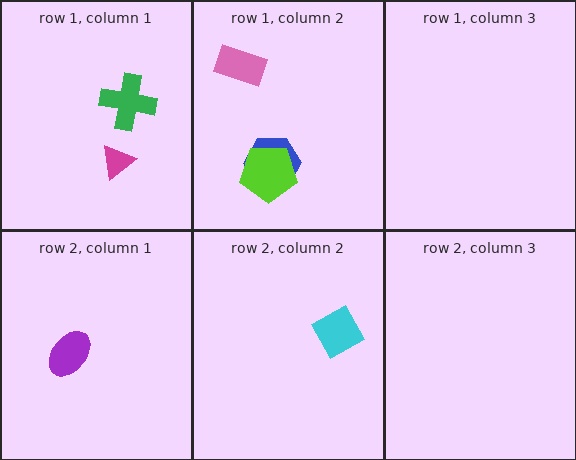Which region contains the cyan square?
The row 2, column 2 region.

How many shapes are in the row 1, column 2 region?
3.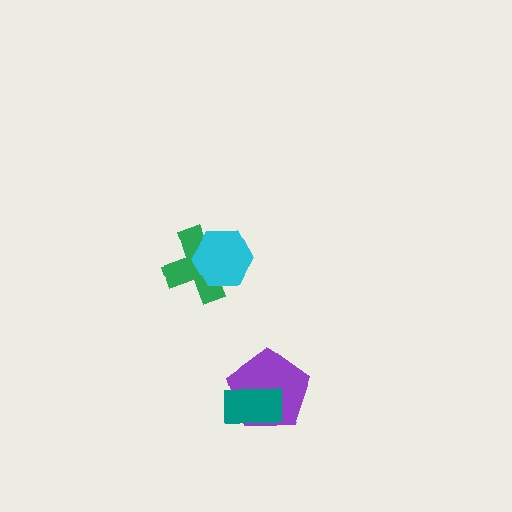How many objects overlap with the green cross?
1 object overlaps with the green cross.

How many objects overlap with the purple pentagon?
1 object overlaps with the purple pentagon.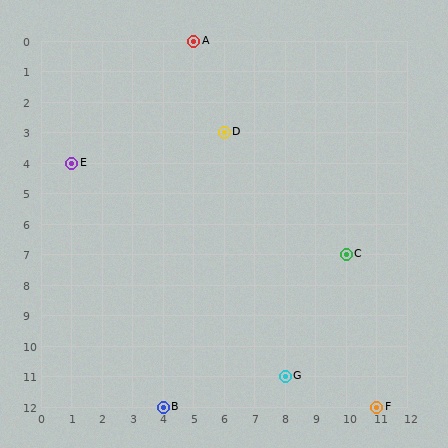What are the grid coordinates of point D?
Point D is at grid coordinates (6, 3).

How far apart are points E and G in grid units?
Points E and G are 7 columns and 7 rows apart (about 9.9 grid units diagonally).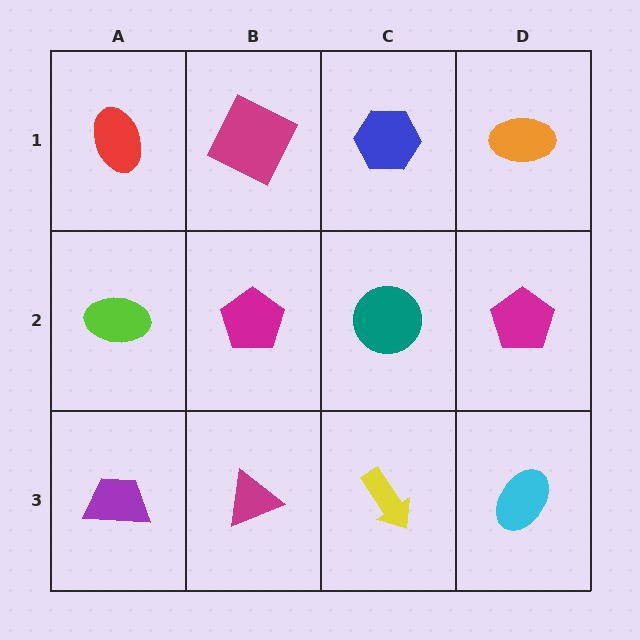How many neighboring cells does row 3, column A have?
2.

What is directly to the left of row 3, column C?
A magenta triangle.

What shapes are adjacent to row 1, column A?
A lime ellipse (row 2, column A), a magenta square (row 1, column B).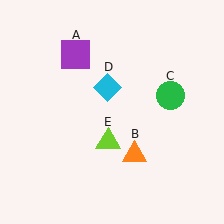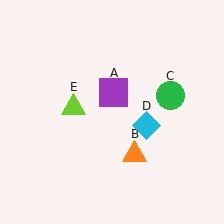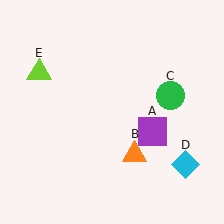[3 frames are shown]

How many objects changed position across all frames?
3 objects changed position: purple square (object A), cyan diamond (object D), lime triangle (object E).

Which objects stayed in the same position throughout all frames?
Orange triangle (object B) and green circle (object C) remained stationary.